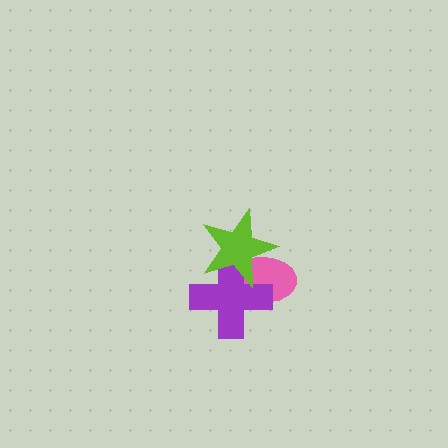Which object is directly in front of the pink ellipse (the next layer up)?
The purple cross is directly in front of the pink ellipse.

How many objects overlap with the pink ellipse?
2 objects overlap with the pink ellipse.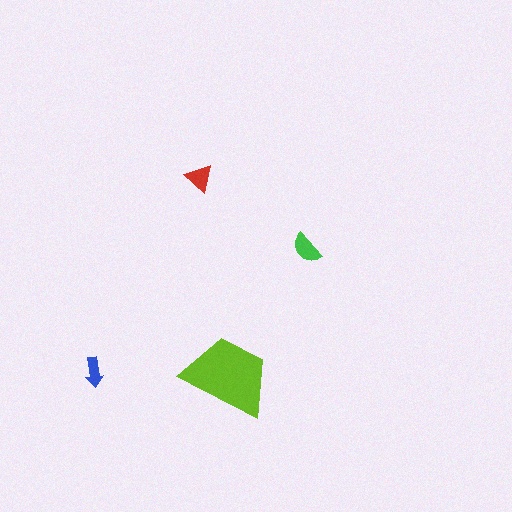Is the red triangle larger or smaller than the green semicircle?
Smaller.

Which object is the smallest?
The blue arrow.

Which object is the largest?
The lime trapezoid.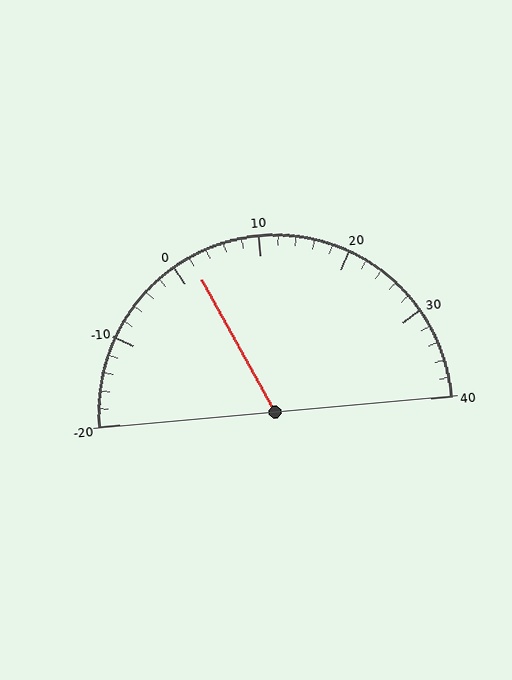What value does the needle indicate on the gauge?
The needle indicates approximately 2.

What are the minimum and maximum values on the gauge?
The gauge ranges from -20 to 40.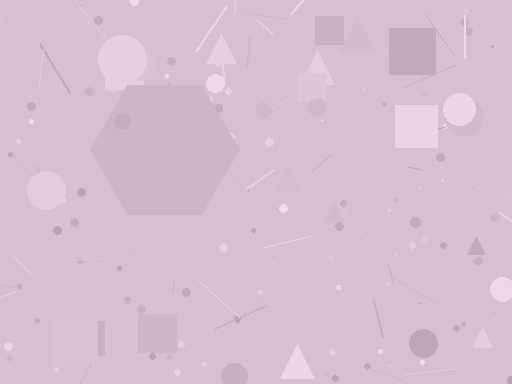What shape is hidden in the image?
A hexagon is hidden in the image.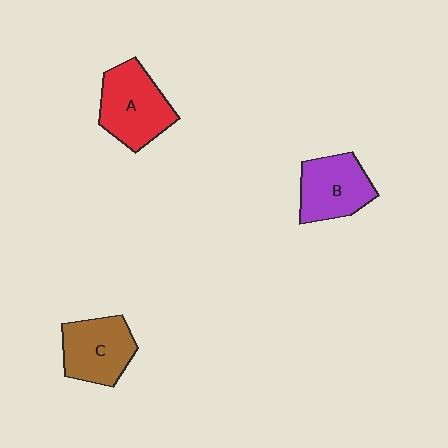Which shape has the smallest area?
Shape B (purple).